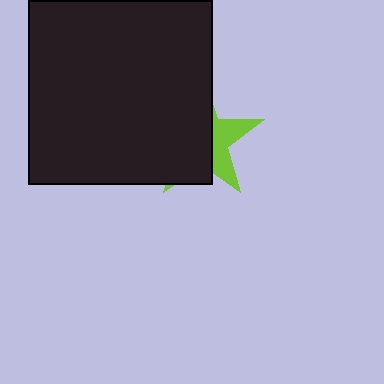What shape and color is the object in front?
The object in front is a black square.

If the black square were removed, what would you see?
You would see the complete lime star.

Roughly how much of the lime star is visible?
A small part of it is visible (roughly 33%).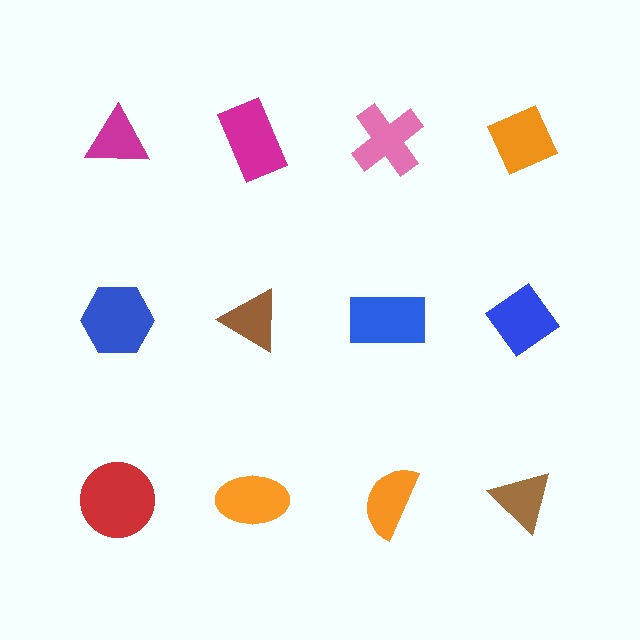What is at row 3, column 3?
An orange semicircle.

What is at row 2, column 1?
A blue hexagon.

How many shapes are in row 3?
4 shapes.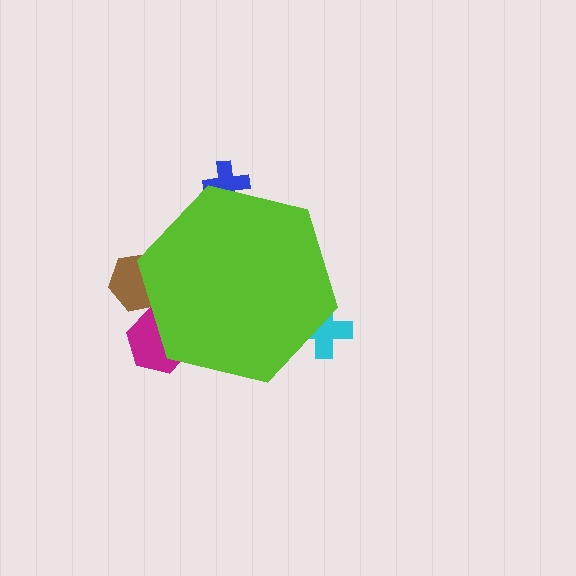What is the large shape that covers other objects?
A lime hexagon.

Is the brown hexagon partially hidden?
Yes, the brown hexagon is partially hidden behind the lime hexagon.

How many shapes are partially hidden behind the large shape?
4 shapes are partially hidden.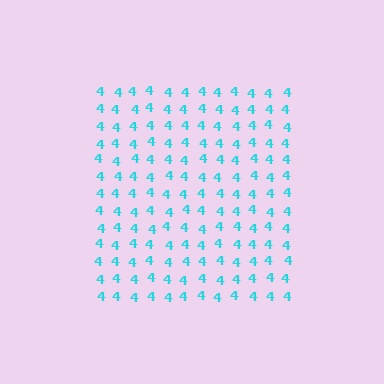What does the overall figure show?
The overall figure shows a square.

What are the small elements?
The small elements are digit 4's.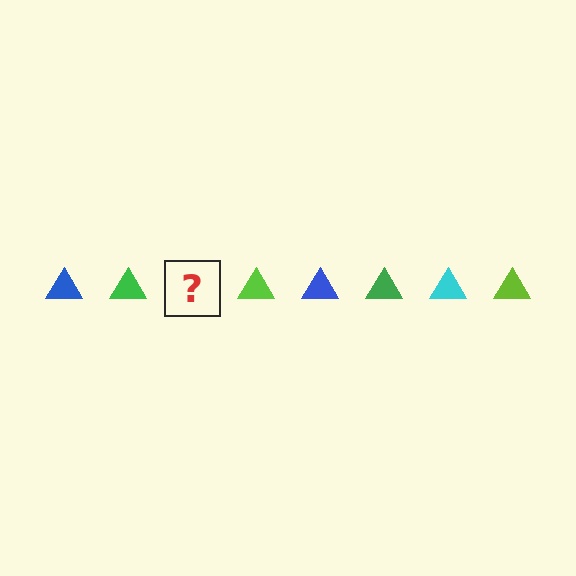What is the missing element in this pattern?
The missing element is a cyan triangle.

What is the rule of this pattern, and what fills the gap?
The rule is that the pattern cycles through blue, green, cyan, lime triangles. The gap should be filled with a cyan triangle.